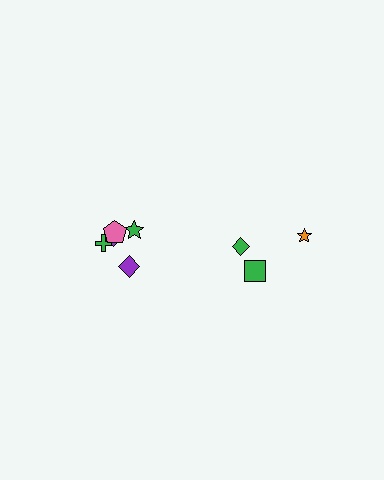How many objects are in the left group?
There are 5 objects.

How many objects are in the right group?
There are 3 objects.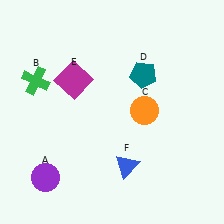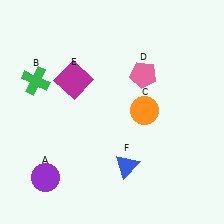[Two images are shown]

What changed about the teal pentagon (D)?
In Image 1, D is teal. In Image 2, it changed to pink.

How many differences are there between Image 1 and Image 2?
There is 1 difference between the two images.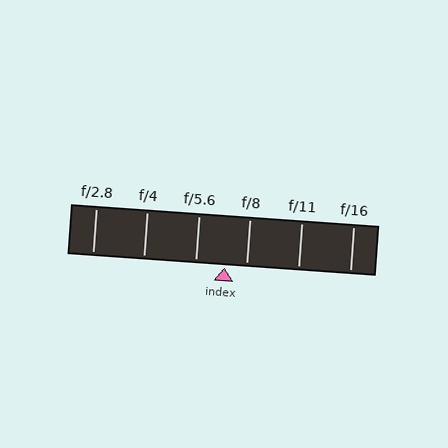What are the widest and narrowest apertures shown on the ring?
The widest aperture shown is f/2.8 and the narrowest is f/16.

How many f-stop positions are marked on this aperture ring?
There are 6 f-stop positions marked.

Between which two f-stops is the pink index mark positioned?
The index mark is between f/5.6 and f/8.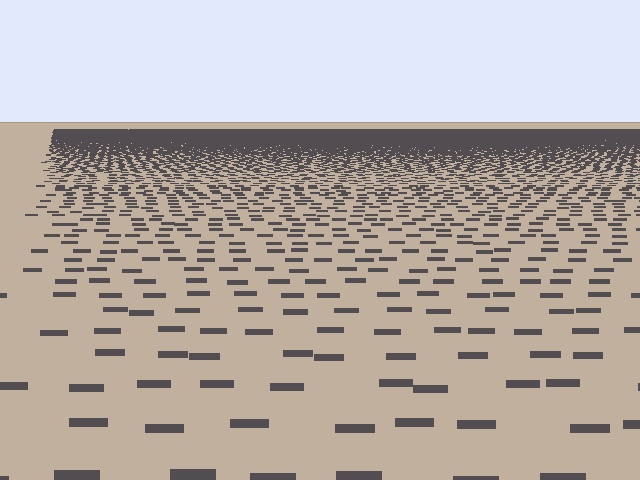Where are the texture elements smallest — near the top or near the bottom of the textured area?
Near the top.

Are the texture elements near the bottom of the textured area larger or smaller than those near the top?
Larger. Near the bottom, elements are closer to the viewer and appear at a bigger on-screen size.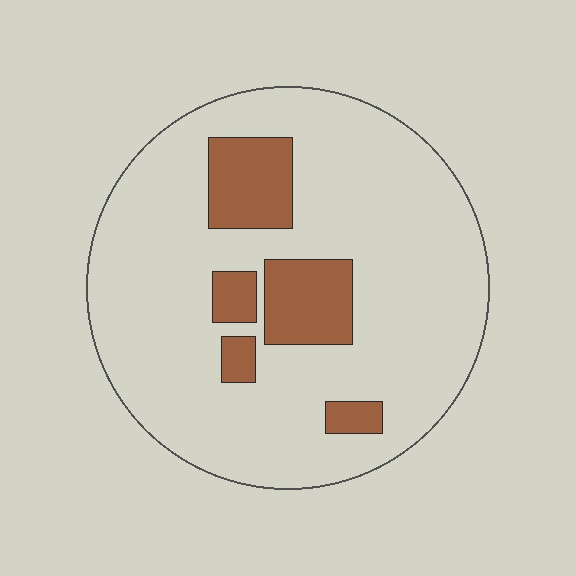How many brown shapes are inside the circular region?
5.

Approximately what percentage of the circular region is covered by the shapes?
Approximately 15%.